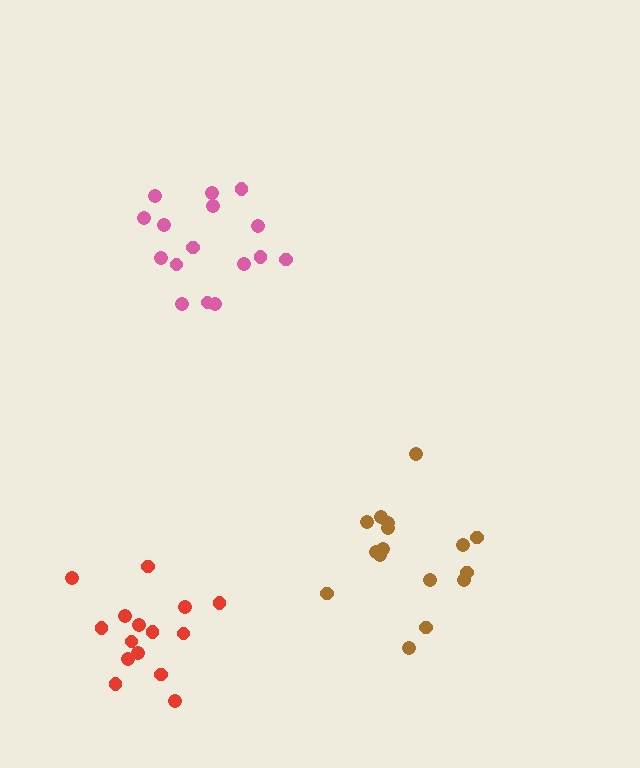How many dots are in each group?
Group 1: 15 dots, Group 2: 16 dots, Group 3: 16 dots (47 total).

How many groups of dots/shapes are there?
There are 3 groups.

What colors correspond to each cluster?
The clusters are colored: red, pink, brown.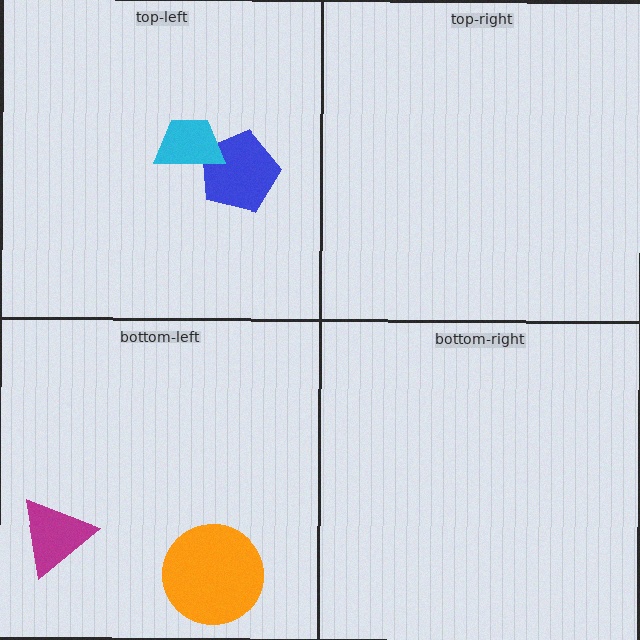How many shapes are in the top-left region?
2.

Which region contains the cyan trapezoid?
The top-left region.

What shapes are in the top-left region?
The blue pentagon, the cyan trapezoid.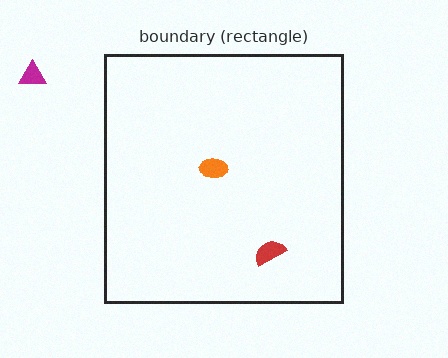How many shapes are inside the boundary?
2 inside, 1 outside.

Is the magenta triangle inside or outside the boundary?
Outside.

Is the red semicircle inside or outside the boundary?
Inside.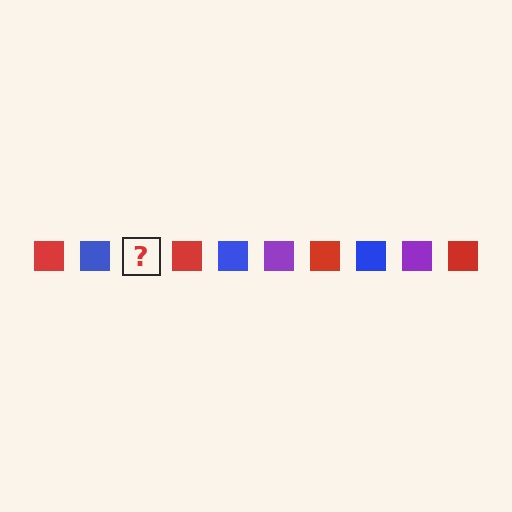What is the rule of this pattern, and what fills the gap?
The rule is that the pattern cycles through red, blue, purple squares. The gap should be filled with a purple square.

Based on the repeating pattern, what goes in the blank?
The blank should be a purple square.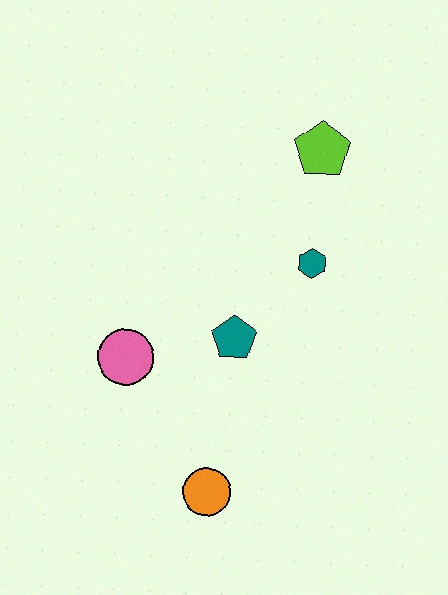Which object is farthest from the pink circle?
The lime pentagon is farthest from the pink circle.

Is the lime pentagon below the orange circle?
No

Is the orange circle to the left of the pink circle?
No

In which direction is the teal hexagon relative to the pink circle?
The teal hexagon is to the right of the pink circle.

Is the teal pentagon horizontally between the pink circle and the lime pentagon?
Yes